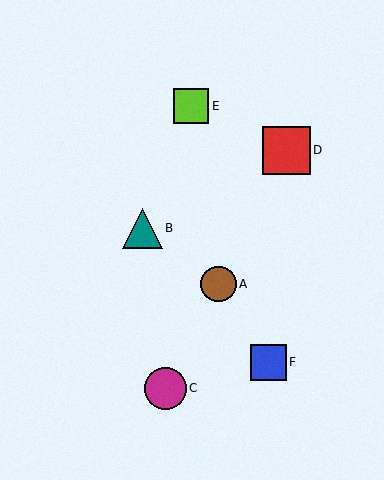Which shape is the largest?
The red square (labeled D) is the largest.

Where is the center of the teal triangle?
The center of the teal triangle is at (142, 228).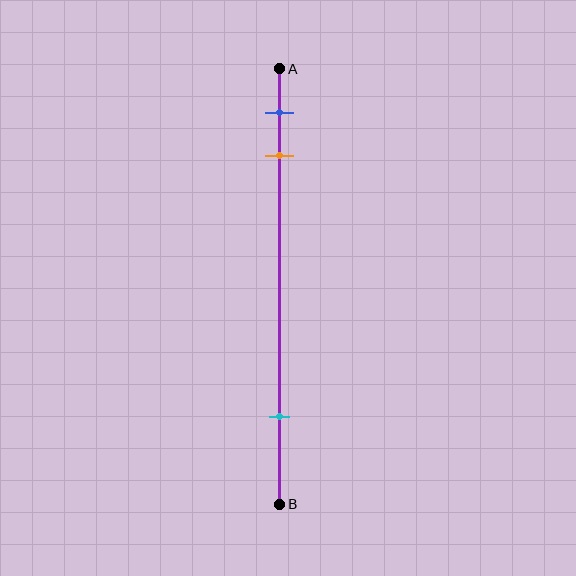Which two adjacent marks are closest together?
The blue and orange marks are the closest adjacent pair.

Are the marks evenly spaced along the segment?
No, the marks are not evenly spaced.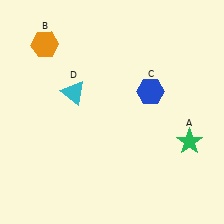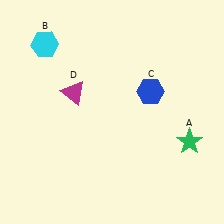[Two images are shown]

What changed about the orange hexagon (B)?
In Image 1, B is orange. In Image 2, it changed to cyan.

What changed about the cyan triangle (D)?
In Image 1, D is cyan. In Image 2, it changed to magenta.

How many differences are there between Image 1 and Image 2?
There are 2 differences between the two images.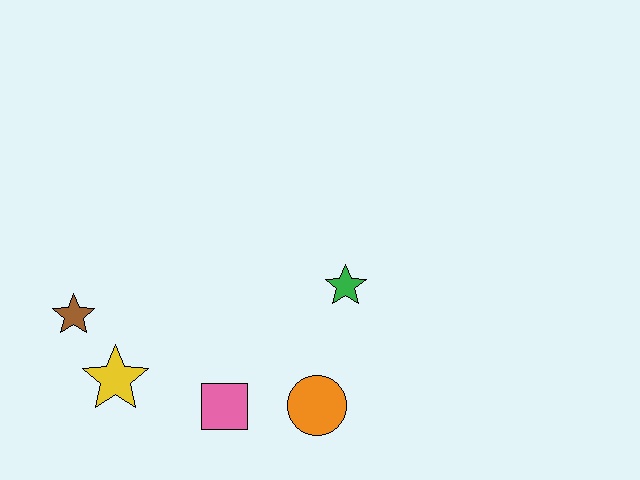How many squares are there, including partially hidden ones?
There is 1 square.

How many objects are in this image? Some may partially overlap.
There are 5 objects.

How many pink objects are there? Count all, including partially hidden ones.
There is 1 pink object.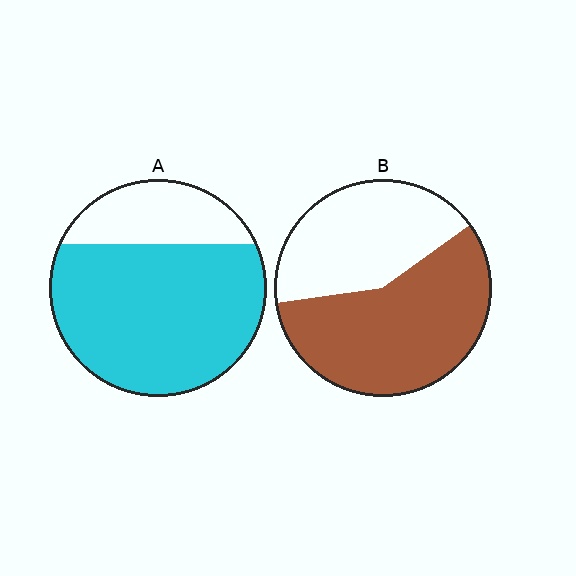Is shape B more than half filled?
Yes.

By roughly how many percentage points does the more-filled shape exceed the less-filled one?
By roughly 15 percentage points (A over B).